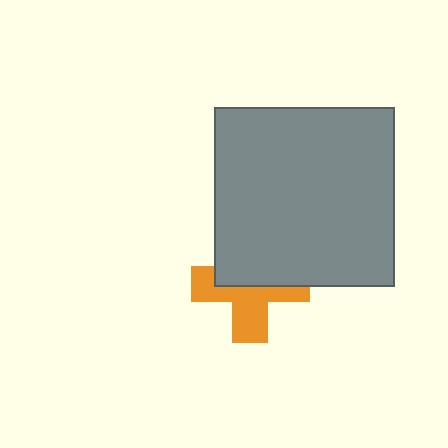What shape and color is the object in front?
The object in front is a gray square.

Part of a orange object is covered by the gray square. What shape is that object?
It is a cross.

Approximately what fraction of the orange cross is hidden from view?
Roughly 49% of the orange cross is hidden behind the gray square.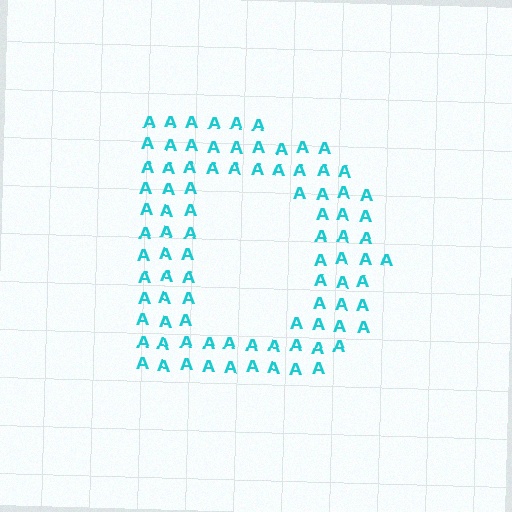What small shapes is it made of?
It is made of small letter A's.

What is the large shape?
The large shape is the letter D.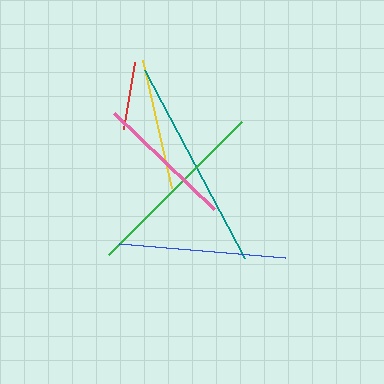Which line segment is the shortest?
The red line is the shortest at approximately 68 pixels.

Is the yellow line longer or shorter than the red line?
The yellow line is longer than the red line.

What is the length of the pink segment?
The pink segment is approximately 138 pixels long.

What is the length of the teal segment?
The teal segment is approximately 213 pixels long.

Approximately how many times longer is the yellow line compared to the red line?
The yellow line is approximately 1.9 times the length of the red line.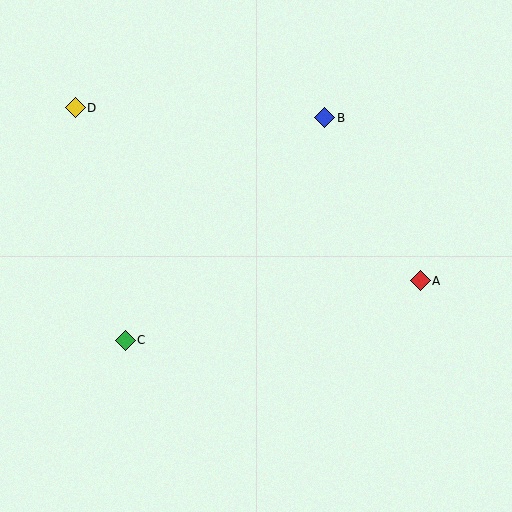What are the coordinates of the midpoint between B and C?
The midpoint between B and C is at (225, 229).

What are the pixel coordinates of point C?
Point C is at (125, 340).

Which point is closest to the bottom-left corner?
Point C is closest to the bottom-left corner.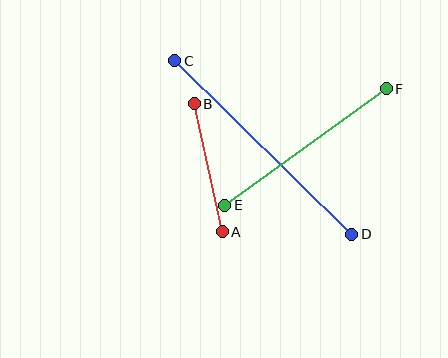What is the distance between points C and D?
The distance is approximately 248 pixels.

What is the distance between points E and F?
The distance is approximately 199 pixels.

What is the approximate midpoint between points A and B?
The midpoint is at approximately (208, 168) pixels.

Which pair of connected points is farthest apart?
Points C and D are farthest apart.